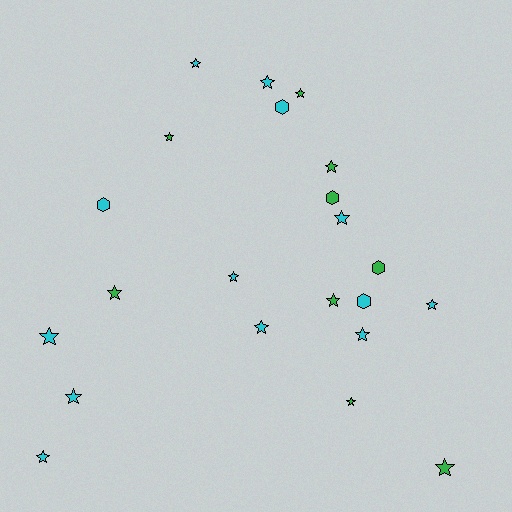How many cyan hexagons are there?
There are 3 cyan hexagons.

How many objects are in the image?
There are 22 objects.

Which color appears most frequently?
Cyan, with 13 objects.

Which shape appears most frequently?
Star, with 17 objects.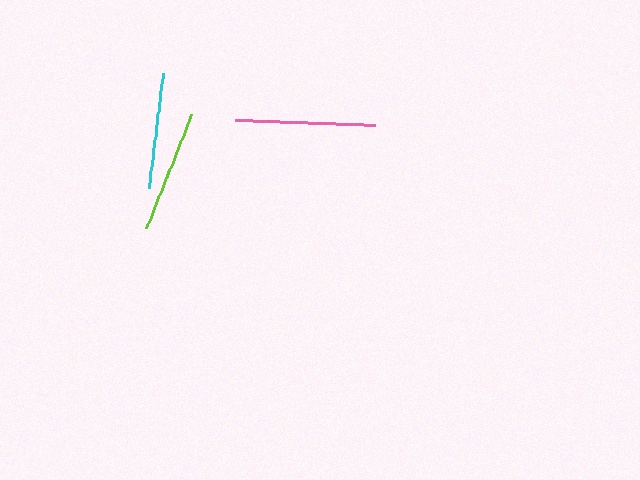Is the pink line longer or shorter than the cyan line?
The pink line is longer than the cyan line.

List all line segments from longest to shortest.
From longest to shortest: pink, lime, cyan.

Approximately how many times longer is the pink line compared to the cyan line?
The pink line is approximately 1.2 times the length of the cyan line.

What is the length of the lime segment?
The lime segment is approximately 122 pixels long.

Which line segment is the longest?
The pink line is the longest at approximately 140 pixels.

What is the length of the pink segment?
The pink segment is approximately 140 pixels long.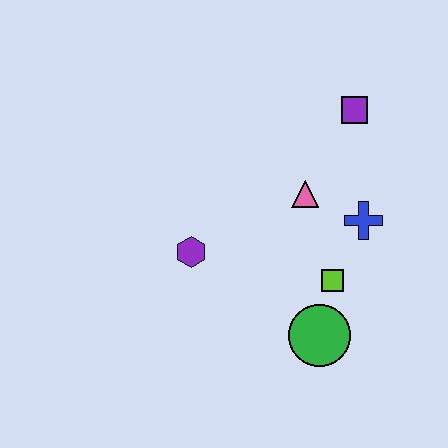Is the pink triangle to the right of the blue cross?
No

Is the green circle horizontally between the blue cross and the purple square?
No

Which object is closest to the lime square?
The green circle is closest to the lime square.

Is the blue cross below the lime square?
No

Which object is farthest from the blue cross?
The purple hexagon is farthest from the blue cross.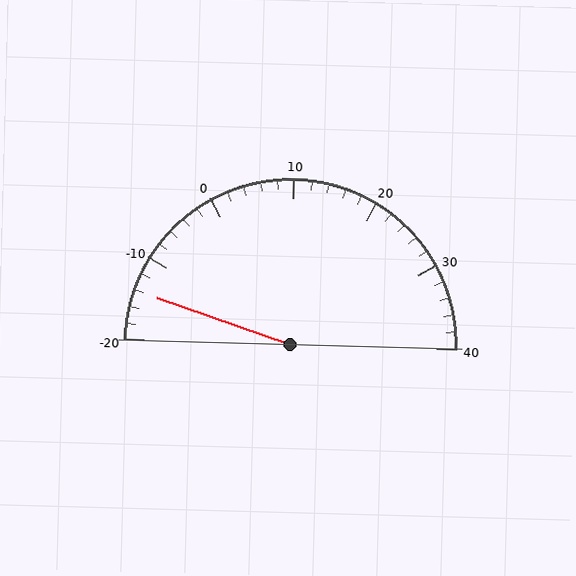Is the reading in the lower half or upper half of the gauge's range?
The reading is in the lower half of the range (-20 to 40).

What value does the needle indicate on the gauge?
The needle indicates approximately -14.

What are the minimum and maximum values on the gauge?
The gauge ranges from -20 to 40.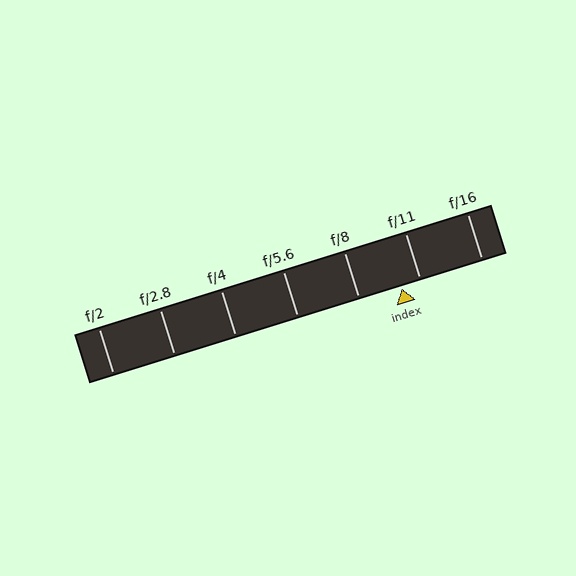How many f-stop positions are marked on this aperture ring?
There are 7 f-stop positions marked.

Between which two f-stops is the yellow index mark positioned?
The index mark is between f/8 and f/11.